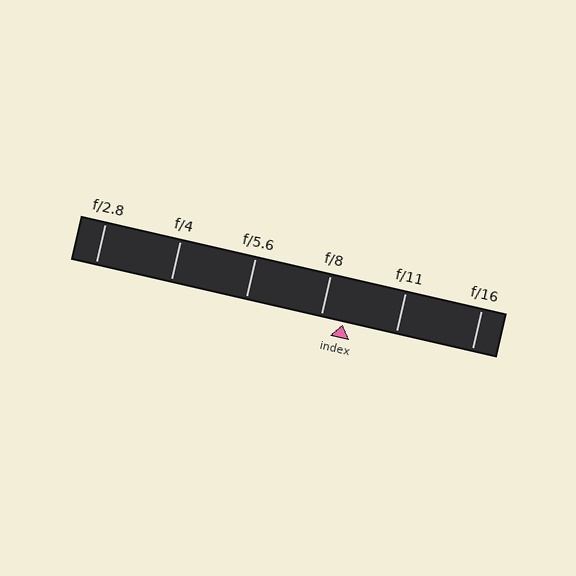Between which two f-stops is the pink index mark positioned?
The index mark is between f/8 and f/11.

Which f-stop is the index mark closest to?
The index mark is closest to f/8.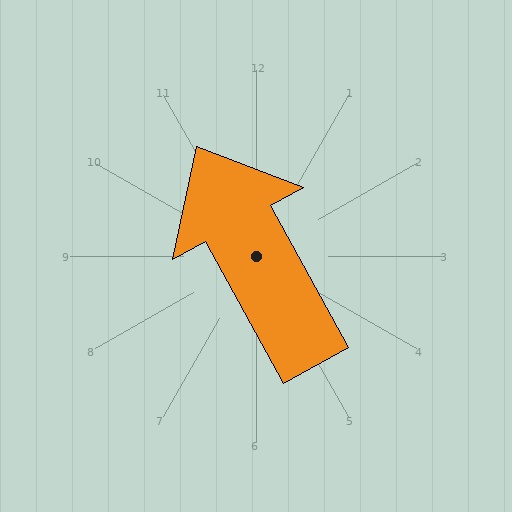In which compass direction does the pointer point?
Northwest.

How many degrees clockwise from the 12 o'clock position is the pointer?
Approximately 331 degrees.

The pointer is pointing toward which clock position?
Roughly 11 o'clock.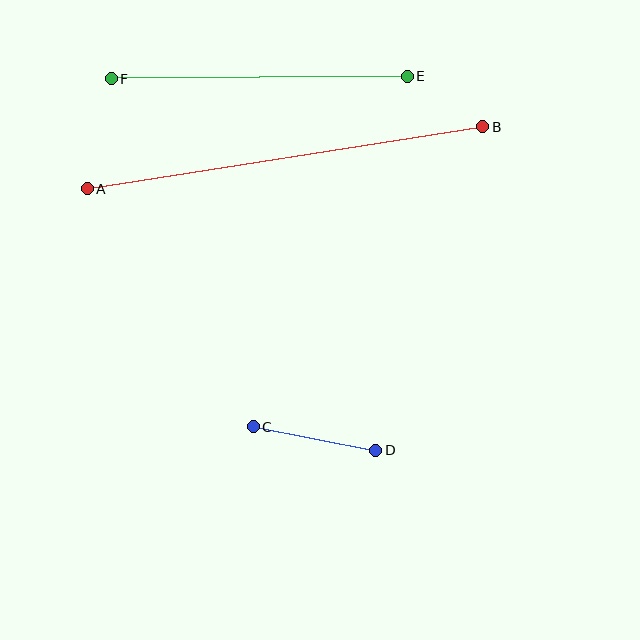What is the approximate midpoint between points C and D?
The midpoint is at approximately (315, 439) pixels.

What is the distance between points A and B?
The distance is approximately 400 pixels.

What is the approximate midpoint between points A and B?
The midpoint is at approximately (285, 158) pixels.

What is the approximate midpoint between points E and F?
The midpoint is at approximately (259, 77) pixels.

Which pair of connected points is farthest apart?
Points A and B are farthest apart.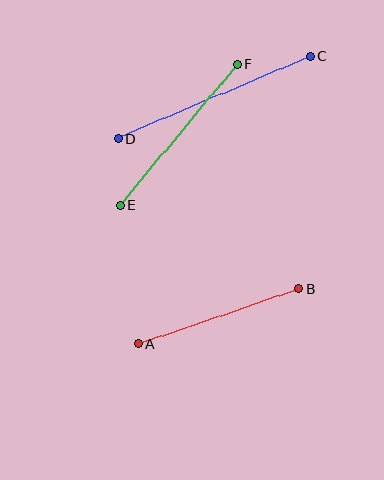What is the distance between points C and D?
The distance is approximately 209 pixels.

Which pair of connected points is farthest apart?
Points C and D are farthest apart.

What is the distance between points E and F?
The distance is approximately 183 pixels.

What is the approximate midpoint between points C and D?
The midpoint is at approximately (214, 97) pixels.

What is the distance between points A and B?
The distance is approximately 170 pixels.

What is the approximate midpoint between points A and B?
The midpoint is at approximately (219, 316) pixels.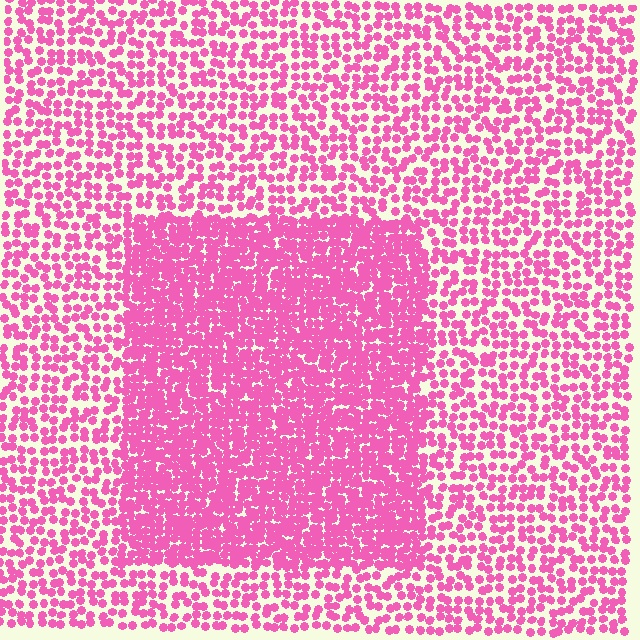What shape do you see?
I see a rectangle.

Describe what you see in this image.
The image contains small pink elements arranged at two different densities. A rectangle-shaped region is visible where the elements are more densely packed than the surrounding area.